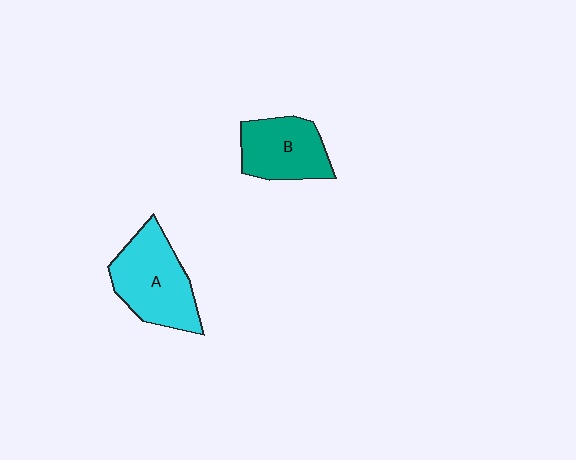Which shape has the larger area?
Shape A (cyan).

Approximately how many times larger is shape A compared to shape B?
Approximately 1.3 times.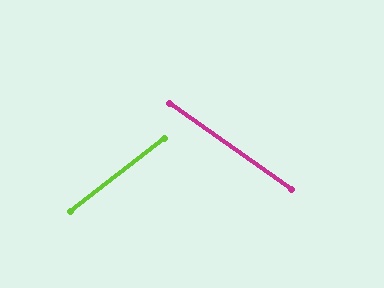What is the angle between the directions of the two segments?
Approximately 73 degrees.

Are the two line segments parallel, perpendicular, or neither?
Neither parallel nor perpendicular — they differ by about 73°.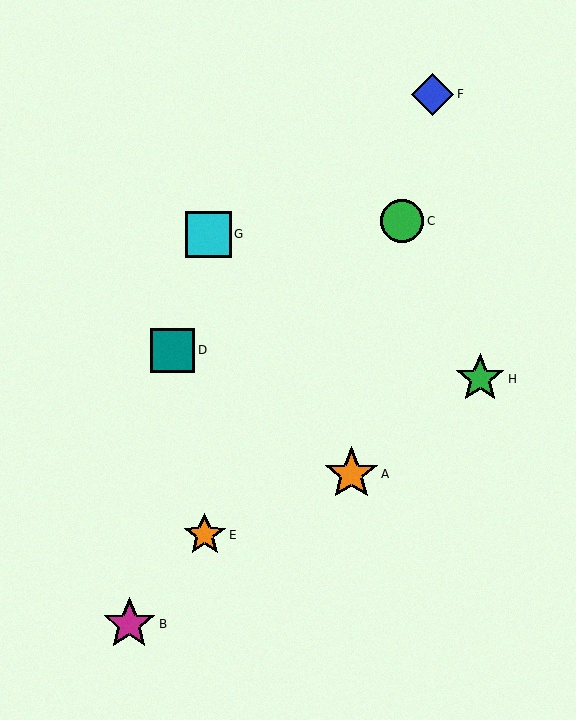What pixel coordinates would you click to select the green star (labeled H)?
Click at (480, 379) to select the green star H.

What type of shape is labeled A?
Shape A is an orange star.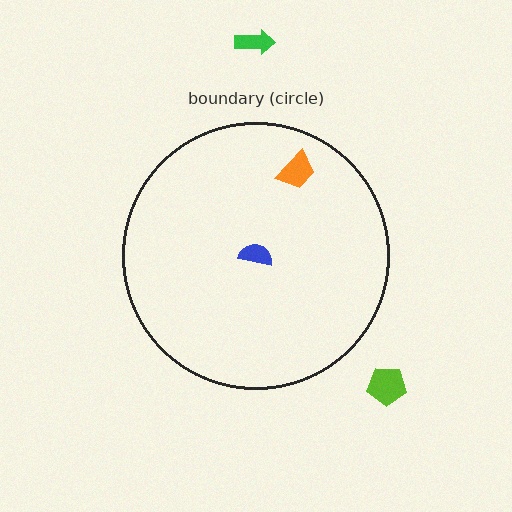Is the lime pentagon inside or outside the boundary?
Outside.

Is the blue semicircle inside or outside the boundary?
Inside.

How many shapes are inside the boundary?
2 inside, 2 outside.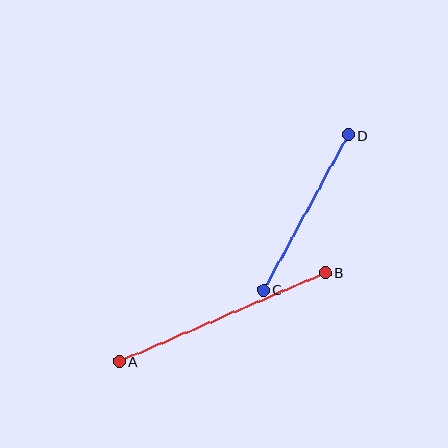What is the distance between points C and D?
The distance is approximately 177 pixels.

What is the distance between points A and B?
The distance is approximately 224 pixels.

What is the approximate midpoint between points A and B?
The midpoint is at approximately (222, 317) pixels.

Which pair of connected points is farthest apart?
Points A and B are farthest apart.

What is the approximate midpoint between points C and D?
The midpoint is at approximately (306, 212) pixels.